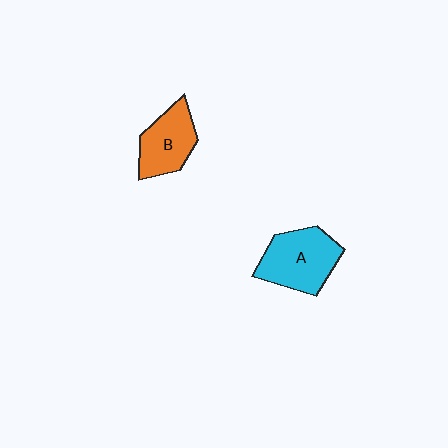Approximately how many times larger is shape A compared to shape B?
Approximately 1.3 times.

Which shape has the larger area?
Shape A (cyan).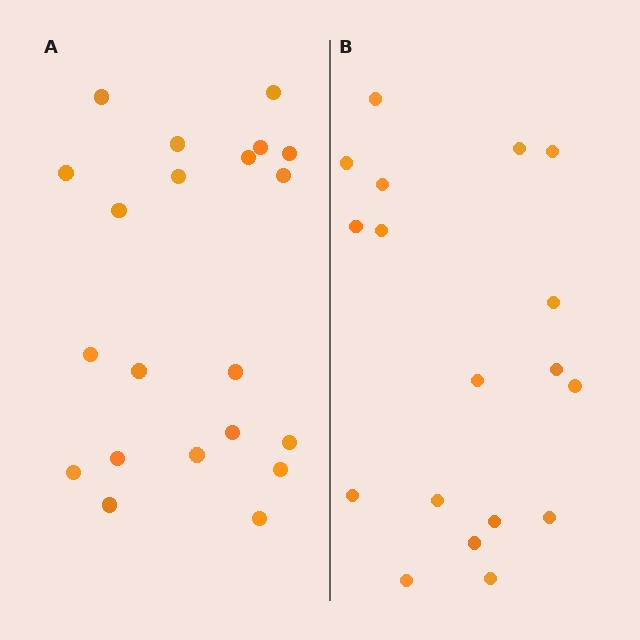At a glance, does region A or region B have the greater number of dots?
Region A (the left region) has more dots.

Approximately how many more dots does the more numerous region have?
Region A has just a few more — roughly 2 or 3 more dots than region B.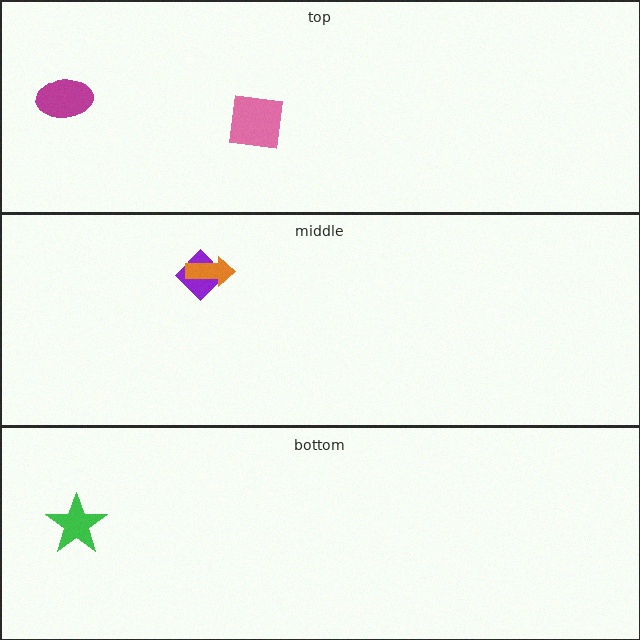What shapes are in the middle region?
The purple diamond, the orange arrow.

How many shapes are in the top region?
2.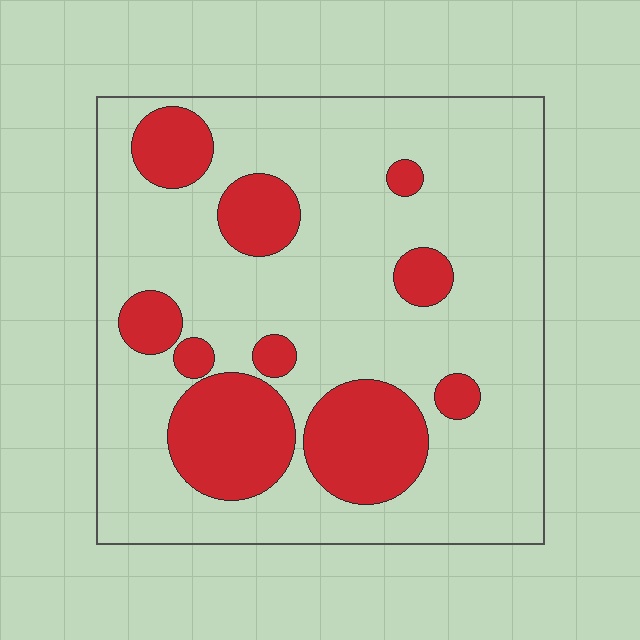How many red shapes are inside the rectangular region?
10.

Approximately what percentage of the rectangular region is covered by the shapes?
Approximately 25%.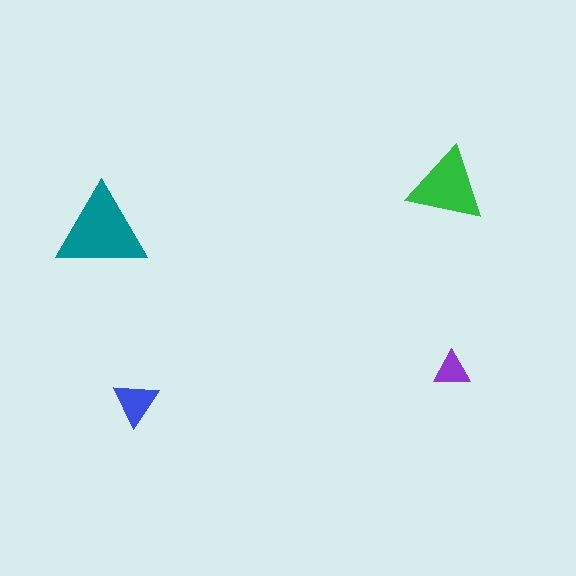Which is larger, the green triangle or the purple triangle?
The green one.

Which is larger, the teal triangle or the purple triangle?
The teal one.